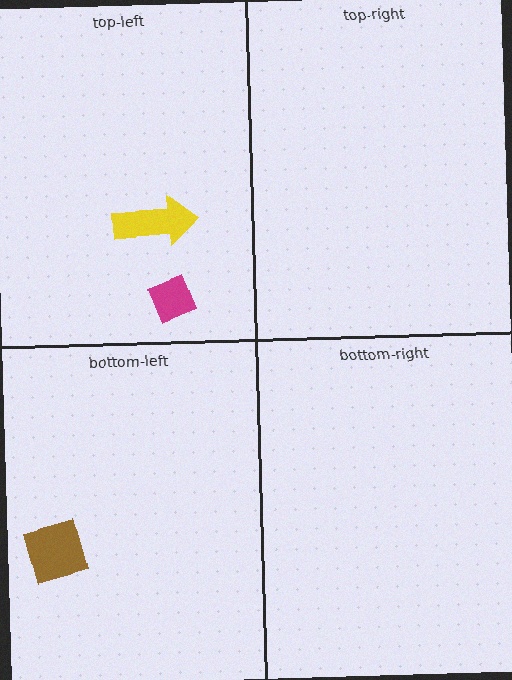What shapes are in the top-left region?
The magenta diamond, the yellow arrow.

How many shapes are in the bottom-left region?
1.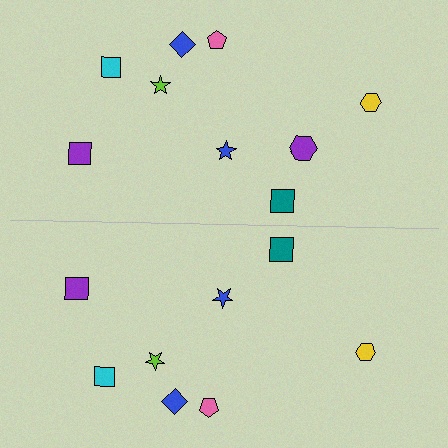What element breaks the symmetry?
A purple hexagon is missing from the bottom side.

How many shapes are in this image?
There are 17 shapes in this image.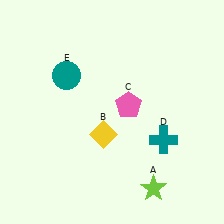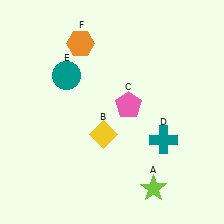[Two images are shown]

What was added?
An orange hexagon (F) was added in Image 2.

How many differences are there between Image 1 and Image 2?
There is 1 difference between the two images.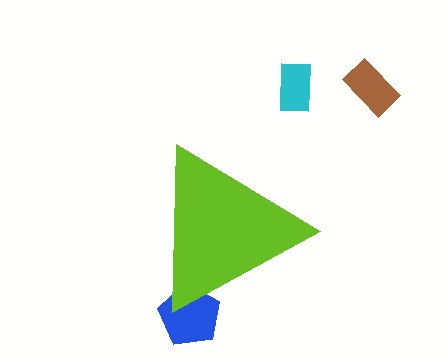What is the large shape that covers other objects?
A lime triangle.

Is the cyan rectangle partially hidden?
No, the cyan rectangle is fully visible.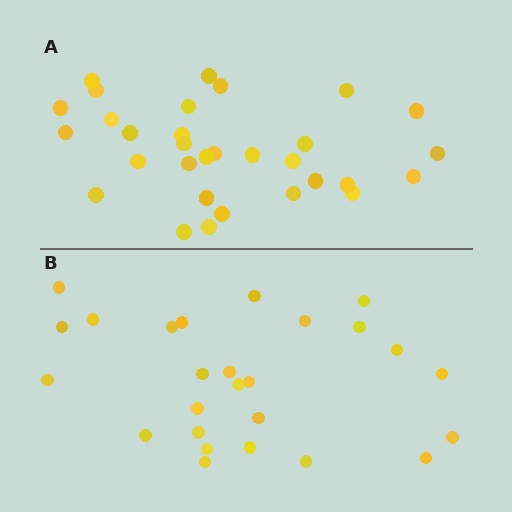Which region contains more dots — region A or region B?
Region A (the top region) has more dots.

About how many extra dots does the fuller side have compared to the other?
Region A has about 5 more dots than region B.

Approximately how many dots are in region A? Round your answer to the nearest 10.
About 30 dots. (The exact count is 31, which rounds to 30.)